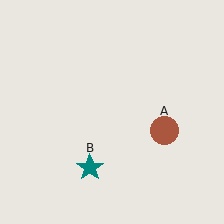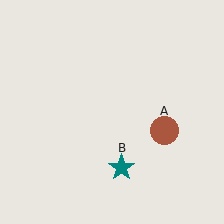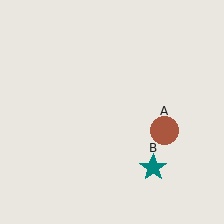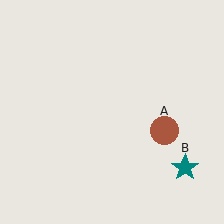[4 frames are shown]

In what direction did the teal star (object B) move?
The teal star (object B) moved right.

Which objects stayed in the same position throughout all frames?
Brown circle (object A) remained stationary.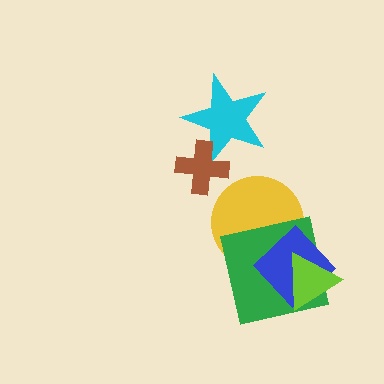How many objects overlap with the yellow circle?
2 objects overlap with the yellow circle.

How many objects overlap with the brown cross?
1 object overlaps with the brown cross.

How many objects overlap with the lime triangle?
2 objects overlap with the lime triangle.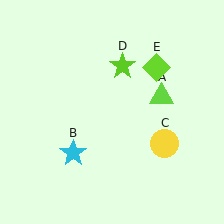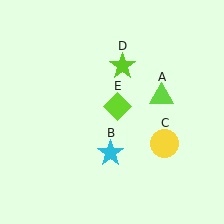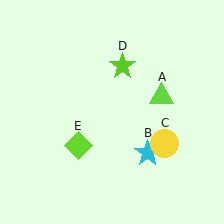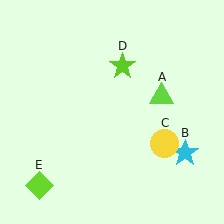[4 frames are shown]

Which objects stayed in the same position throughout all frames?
Lime triangle (object A) and yellow circle (object C) and lime star (object D) remained stationary.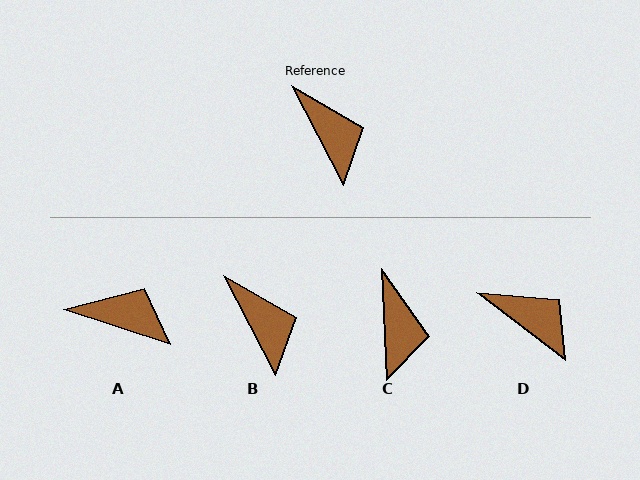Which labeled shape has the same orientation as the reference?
B.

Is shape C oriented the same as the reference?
No, it is off by about 25 degrees.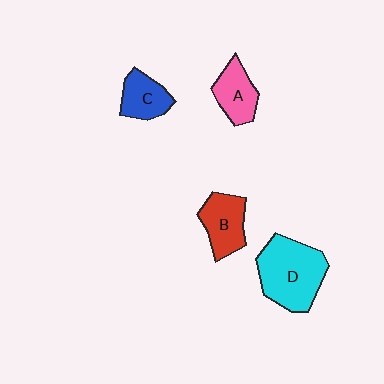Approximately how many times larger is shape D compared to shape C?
Approximately 2.1 times.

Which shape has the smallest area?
Shape C (blue).